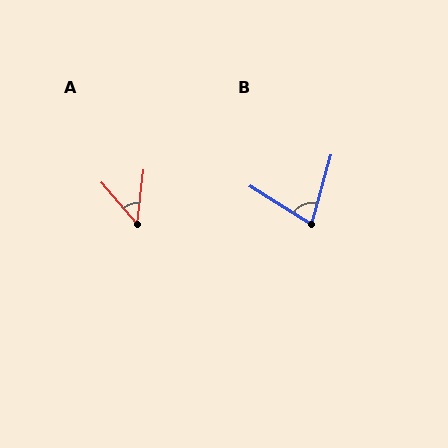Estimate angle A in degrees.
Approximately 48 degrees.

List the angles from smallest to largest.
A (48°), B (73°).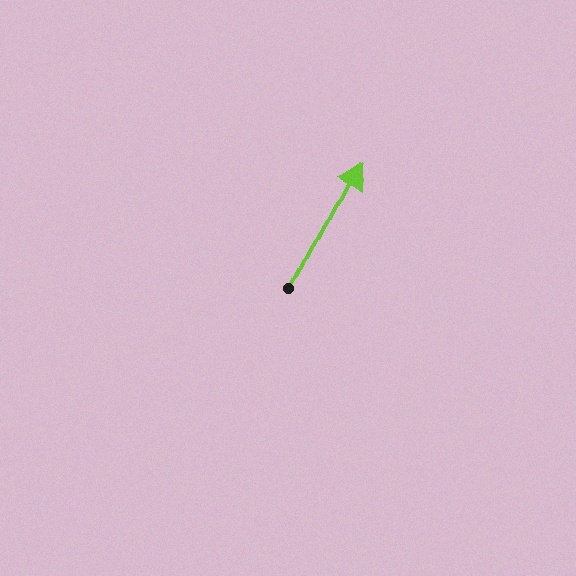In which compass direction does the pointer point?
Northeast.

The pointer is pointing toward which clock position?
Roughly 1 o'clock.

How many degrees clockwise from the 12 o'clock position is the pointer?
Approximately 28 degrees.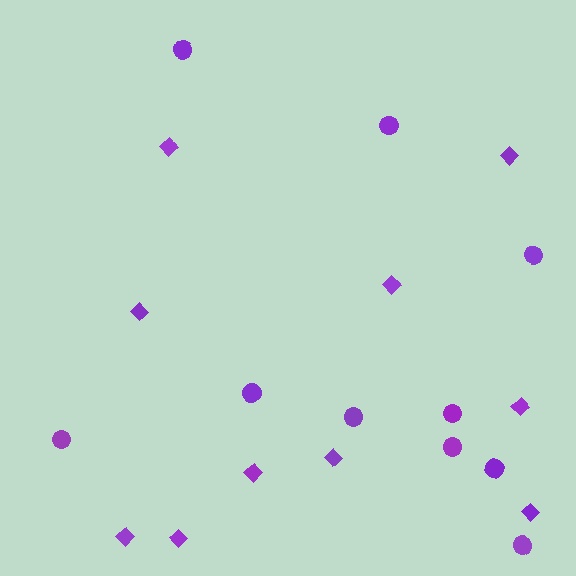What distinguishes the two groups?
There are 2 groups: one group of circles (10) and one group of diamonds (10).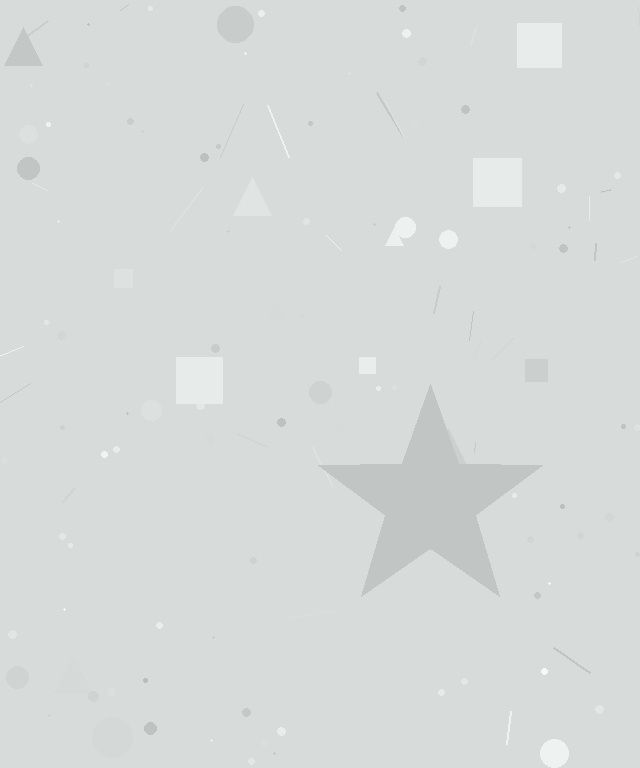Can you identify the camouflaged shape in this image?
The camouflaged shape is a star.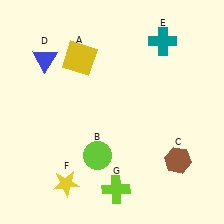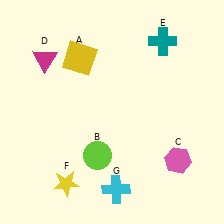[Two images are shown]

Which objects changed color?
C changed from brown to pink. D changed from blue to magenta. G changed from lime to cyan.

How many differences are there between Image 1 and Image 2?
There are 3 differences between the two images.